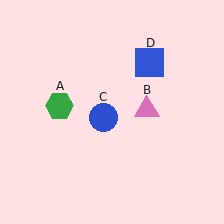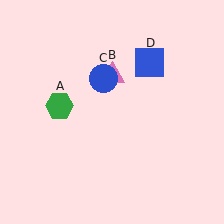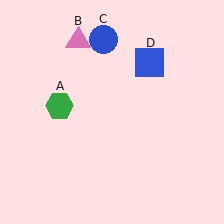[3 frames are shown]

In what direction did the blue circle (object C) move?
The blue circle (object C) moved up.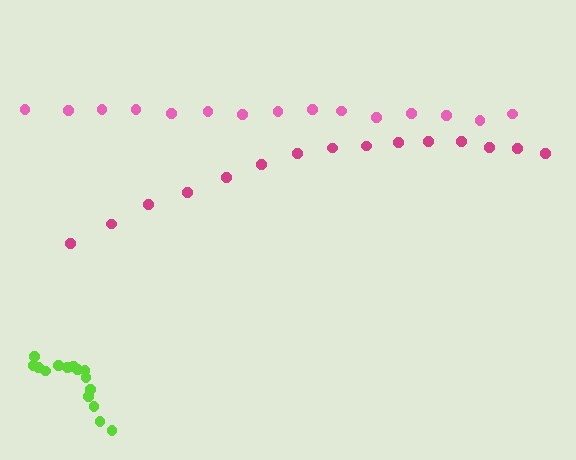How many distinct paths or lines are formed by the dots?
There are 3 distinct paths.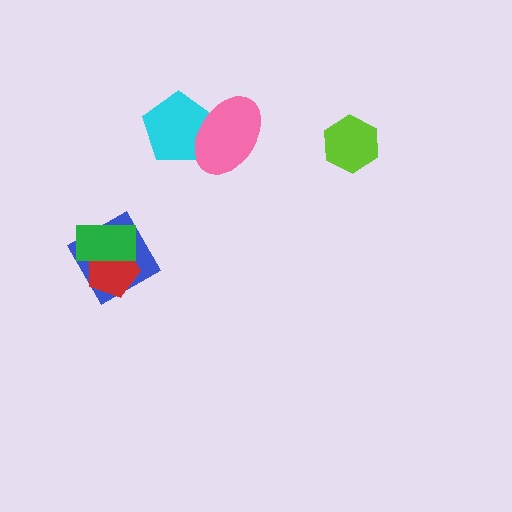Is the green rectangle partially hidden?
No, no other shape covers it.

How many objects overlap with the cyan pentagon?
1 object overlaps with the cyan pentagon.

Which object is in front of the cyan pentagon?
The pink ellipse is in front of the cyan pentagon.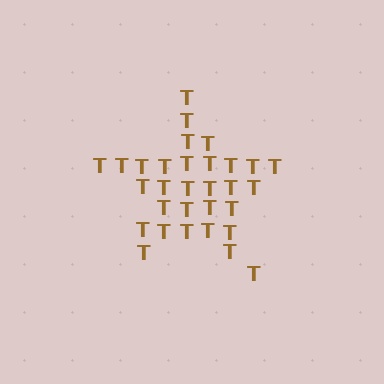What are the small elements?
The small elements are letter T's.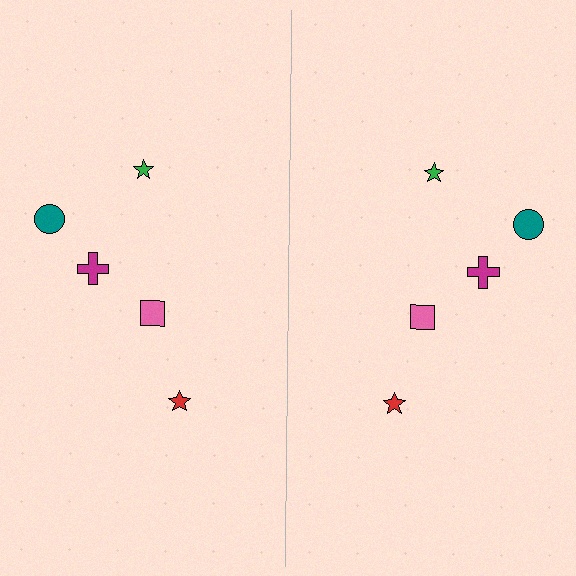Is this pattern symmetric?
Yes, this pattern has bilateral (reflection) symmetry.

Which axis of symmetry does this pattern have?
The pattern has a vertical axis of symmetry running through the center of the image.